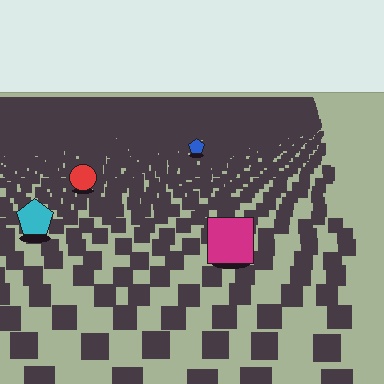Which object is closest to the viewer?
The magenta square is closest. The texture marks near it are larger and more spread out.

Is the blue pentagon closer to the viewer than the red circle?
No. The red circle is closer — you can tell from the texture gradient: the ground texture is coarser near it.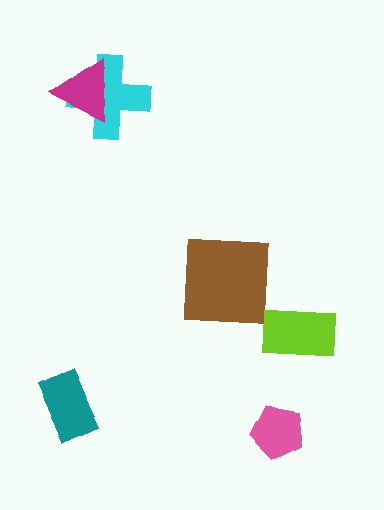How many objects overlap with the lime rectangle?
0 objects overlap with the lime rectangle.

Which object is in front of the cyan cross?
The magenta triangle is in front of the cyan cross.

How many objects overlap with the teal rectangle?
0 objects overlap with the teal rectangle.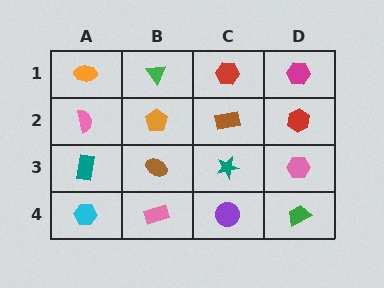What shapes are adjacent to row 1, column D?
A red hexagon (row 2, column D), a red hexagon (row 1, column C).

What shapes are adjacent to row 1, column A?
A pink semicircle (row 2, column A), a green triangle (row 1, column B).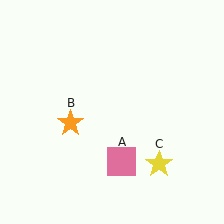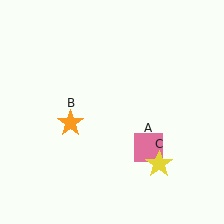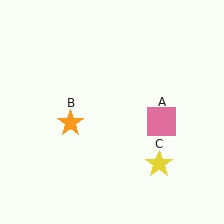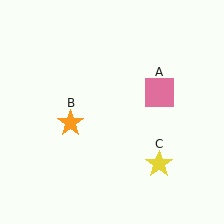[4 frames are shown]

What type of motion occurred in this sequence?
The pink square (object A) rotated counterclockwise around the center of the scene.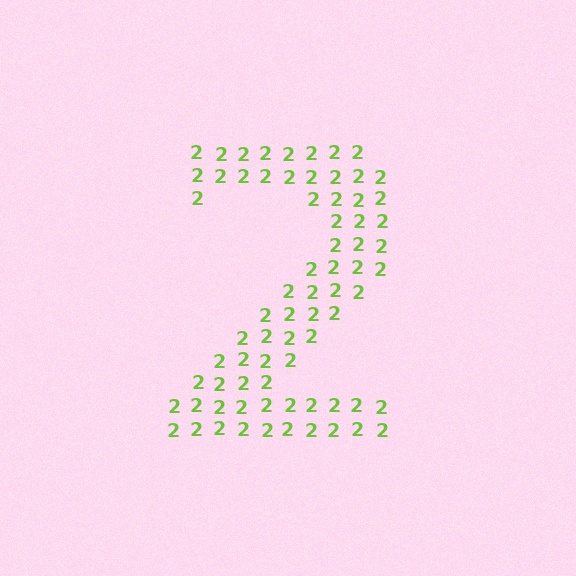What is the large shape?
The large shape is the digit 2.